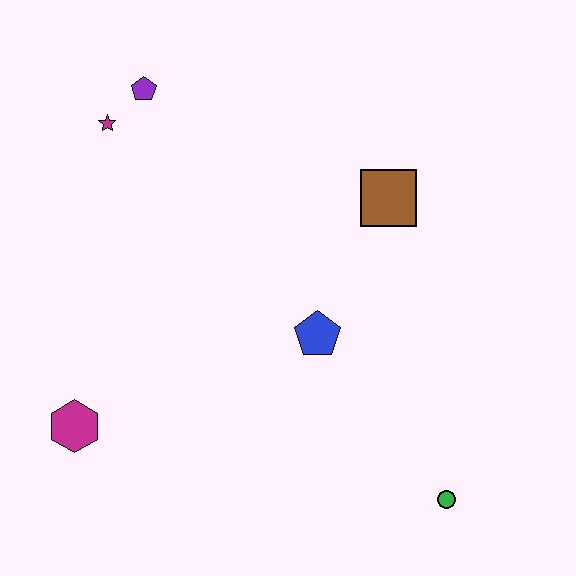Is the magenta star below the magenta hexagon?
No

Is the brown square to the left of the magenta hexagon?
No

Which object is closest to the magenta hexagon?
The blue pentagon is closest to the magenta hexagon.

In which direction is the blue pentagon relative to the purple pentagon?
The blue pentagon is below the purple pentagon.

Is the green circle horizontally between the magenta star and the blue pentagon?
No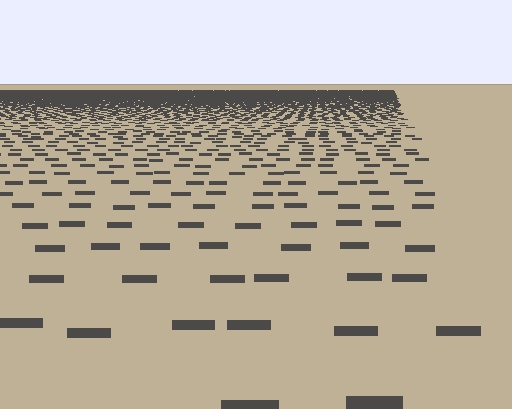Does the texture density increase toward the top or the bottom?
Density increases toward the top.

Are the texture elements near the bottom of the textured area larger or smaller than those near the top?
Larger. Near the bottom, elements are closer to the viewer and appear at a bigger on-screen size.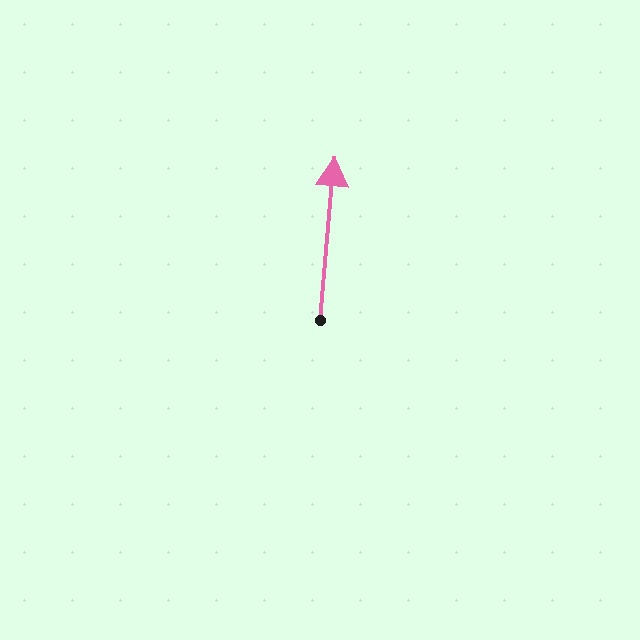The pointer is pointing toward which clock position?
Roughly 12 o'clock.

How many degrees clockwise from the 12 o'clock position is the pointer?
Approximately 5 degrees.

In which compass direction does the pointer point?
North.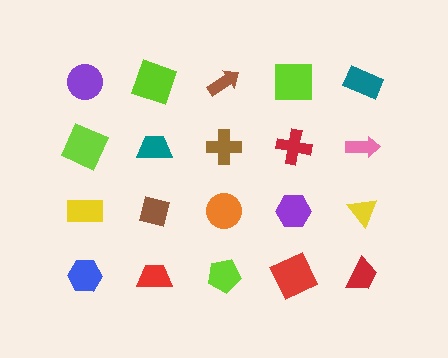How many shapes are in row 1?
5 shapes.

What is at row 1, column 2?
A lime square.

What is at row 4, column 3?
A lime pentagon.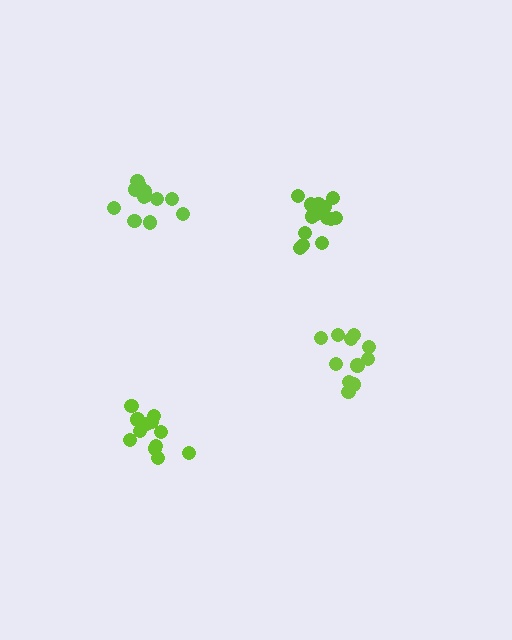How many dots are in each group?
Group 1: 14 dots, Group 2: 14 dots, Group 3: 12 dots, Group 4: 11 dots (51 total).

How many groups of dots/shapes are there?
There are 4 groups.